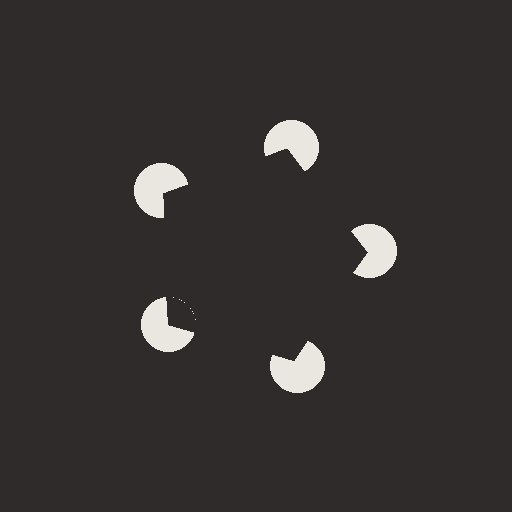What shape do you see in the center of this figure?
An illusory pentagon — its edges are inferred from the aligned wedge cuts in the pac-man discs, not physically drawn.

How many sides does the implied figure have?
5 sides.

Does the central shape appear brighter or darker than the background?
It typically appears slightly darker than the background, even though no actual brightness change is drawn.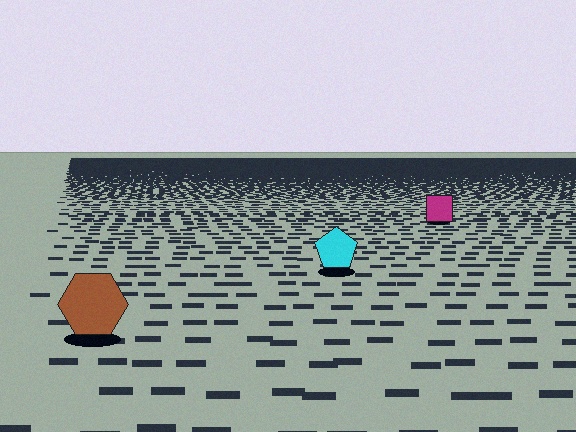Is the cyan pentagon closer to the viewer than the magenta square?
Yes. The cyan pentagon is closer — you can tell from the texture gradient: the ground texture is coarser near it.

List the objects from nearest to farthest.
From nearest to farthest: the brown hexagon, the cyan pentagon, the magenta square.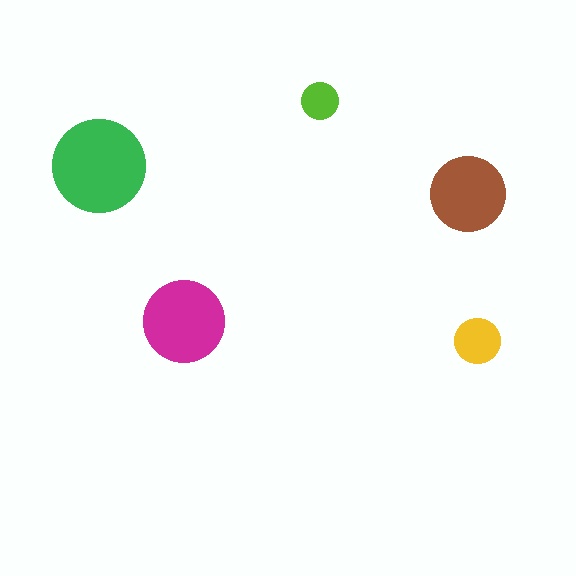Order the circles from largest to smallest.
the green one, the magenta one, the brown one, the yellow one, the lime one.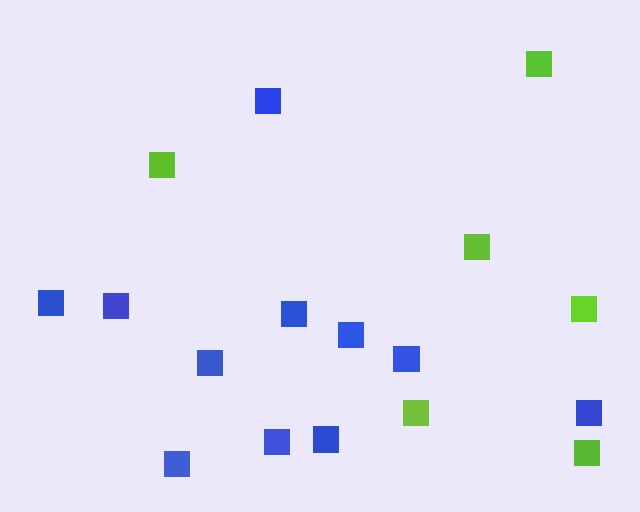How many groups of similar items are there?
There are 2 groups: one group of lime squares (6) and one group of blue squares (11).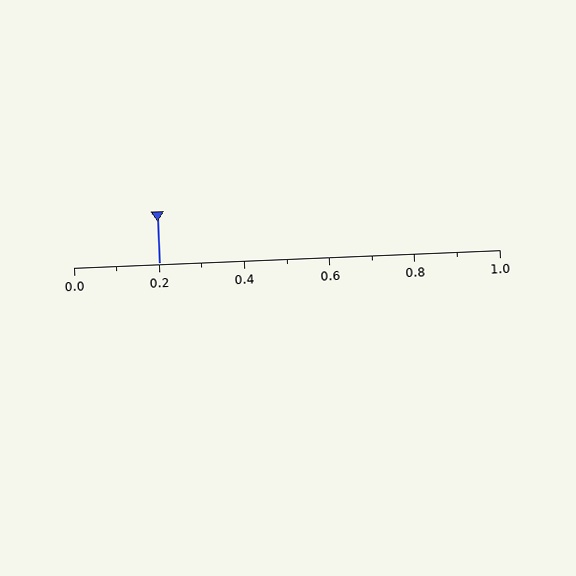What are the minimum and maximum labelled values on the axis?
The axis runs from 0.0 to 1.0.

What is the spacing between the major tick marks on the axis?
The major ticks are spaced 0.2 apart.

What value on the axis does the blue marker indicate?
The marker indicates approximately 0.2.